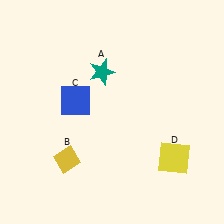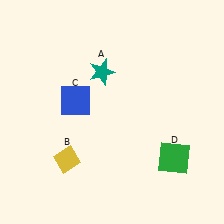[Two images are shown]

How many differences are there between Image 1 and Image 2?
There is 1 difference between the two images.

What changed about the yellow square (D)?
In Image 1, D is yellow. In Image 2, it changed to green.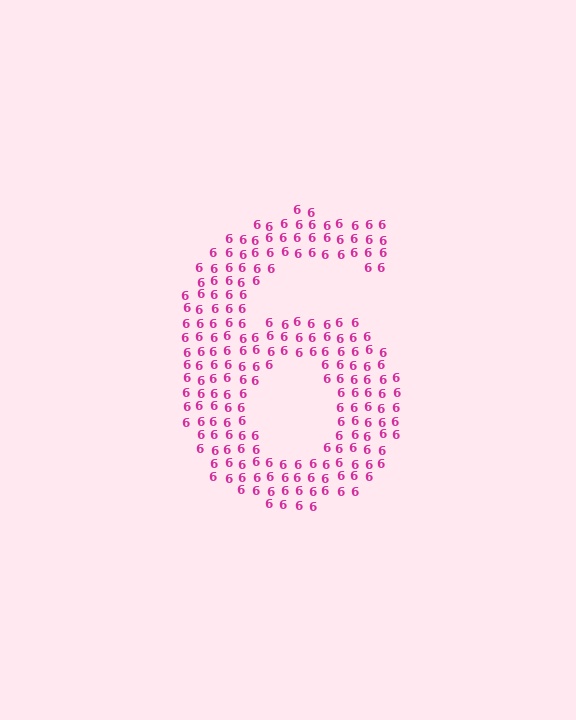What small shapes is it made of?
It is made of small digit 6's.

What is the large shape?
The large shape is the digit 6.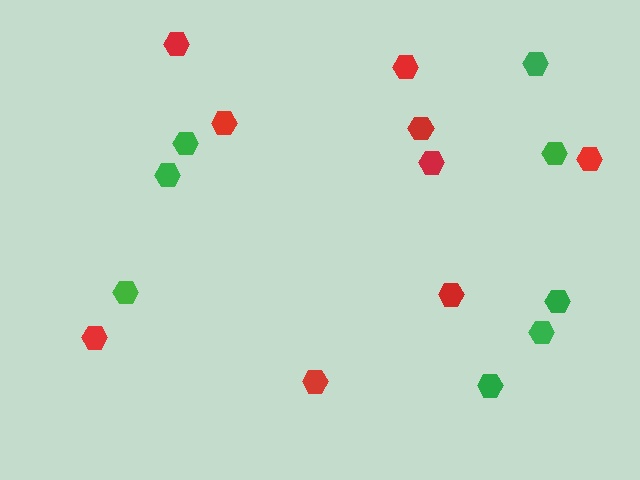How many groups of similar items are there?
There are 2 groups: one group of red hexagons (9) and one group of green hexagons (8).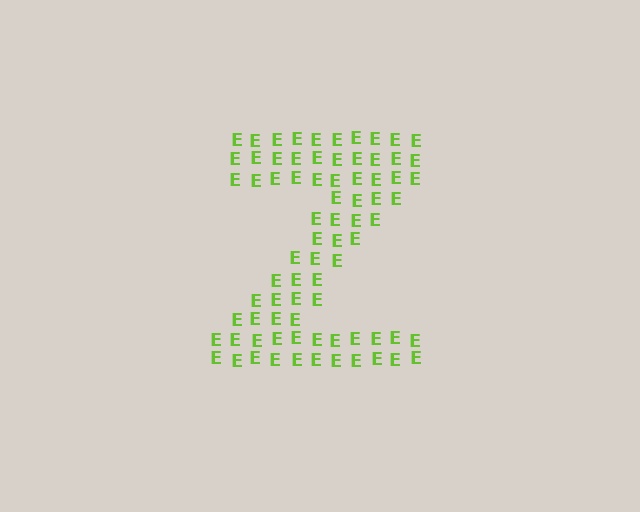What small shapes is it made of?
It is made of small letter E's.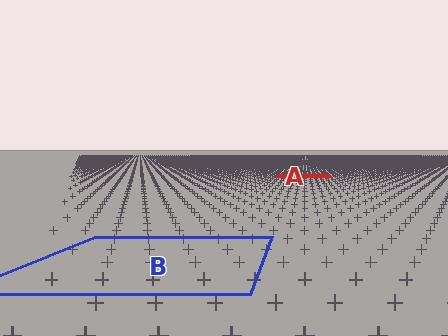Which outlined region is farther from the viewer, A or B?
Region A is farther from the viewer — the texture elements inside it appear smaller and more densely packed.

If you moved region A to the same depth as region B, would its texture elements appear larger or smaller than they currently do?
They would appear larger. At a closer depth, the same texture elements are projected at a bigger on-screen size.